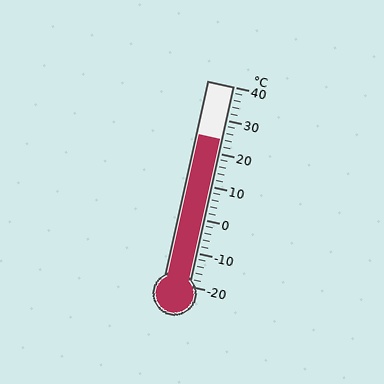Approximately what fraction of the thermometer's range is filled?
The thermometer is filled to approximately 75% of its range.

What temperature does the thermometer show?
The thermometer shows approximately 24°C.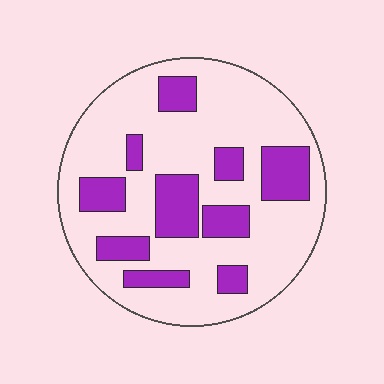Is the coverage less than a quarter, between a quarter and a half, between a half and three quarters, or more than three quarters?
Between a quarter and a half.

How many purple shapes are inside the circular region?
10.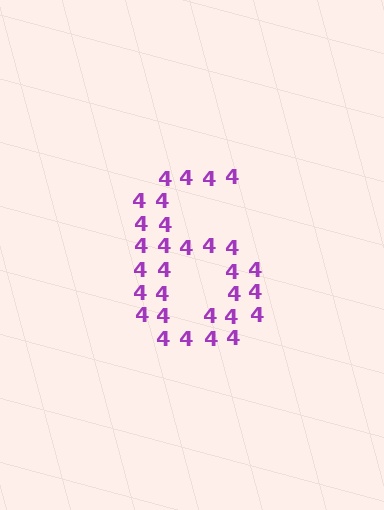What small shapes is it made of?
It is made of small digit 4's.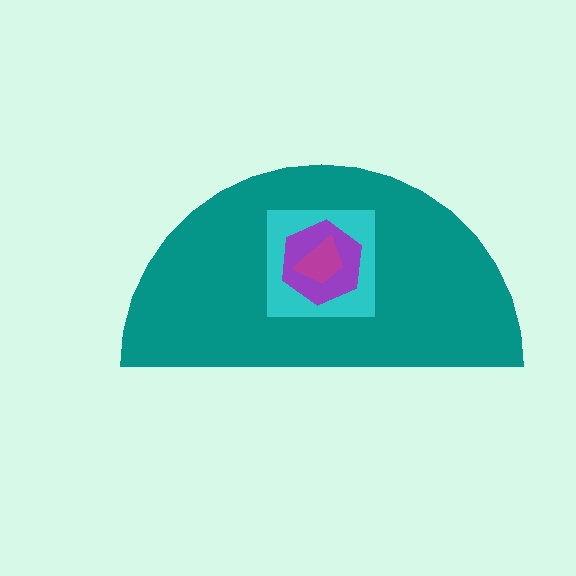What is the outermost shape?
The teal semicircle.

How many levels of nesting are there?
4.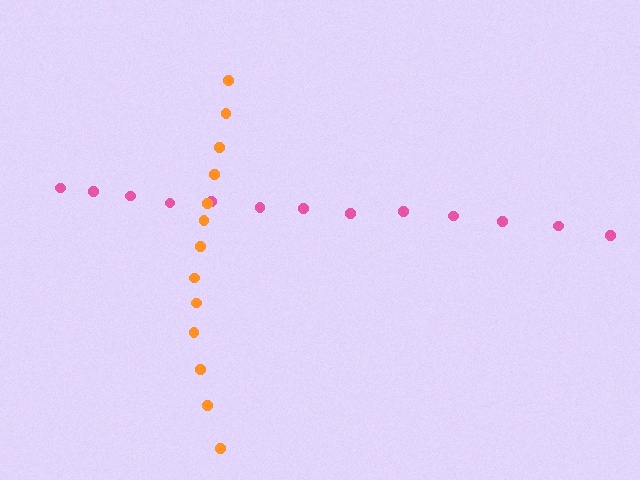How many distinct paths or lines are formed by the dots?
There are 2 distinct paths.